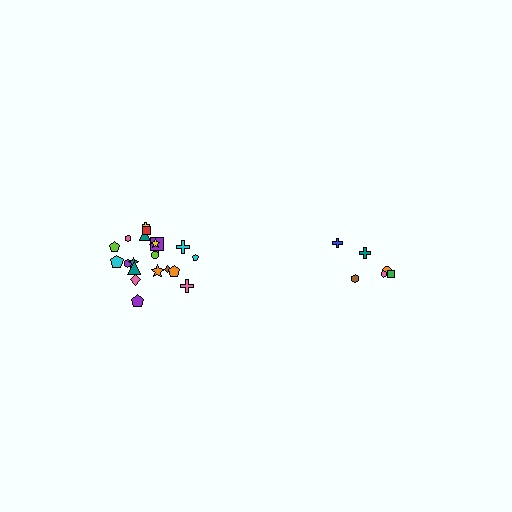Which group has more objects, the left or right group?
The left group.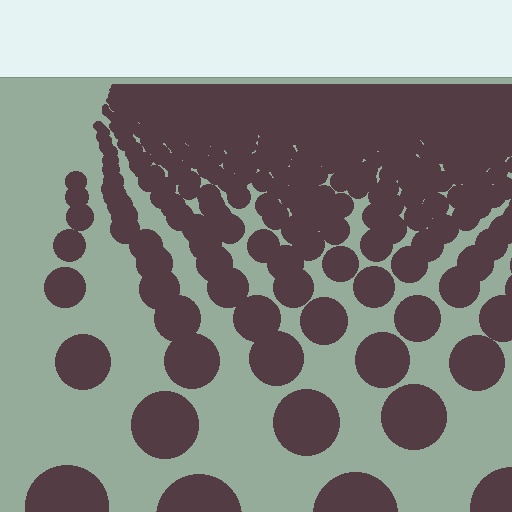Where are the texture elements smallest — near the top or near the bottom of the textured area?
Near the top.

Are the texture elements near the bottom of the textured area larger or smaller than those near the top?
Larger. Near the bottom, elements are closer to the viewer and appear at a bigger on-screen size.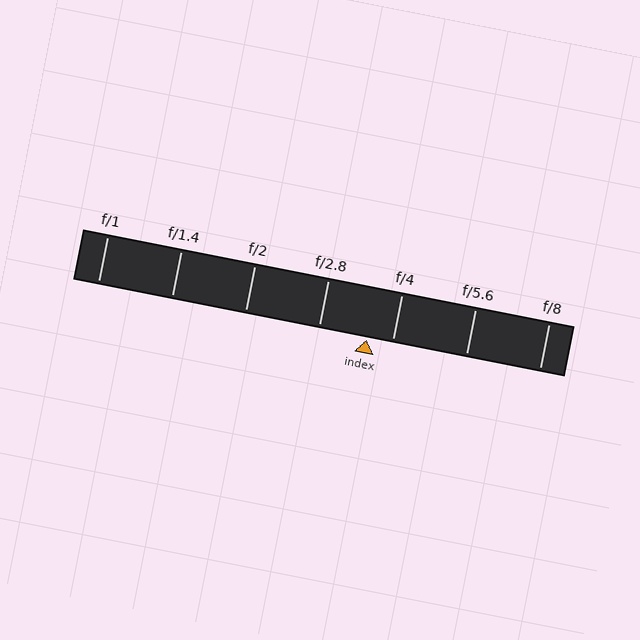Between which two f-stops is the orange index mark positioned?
The index mark is between f/2.8 and f/4.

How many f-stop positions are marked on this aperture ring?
There are 7 f-stop positions marked.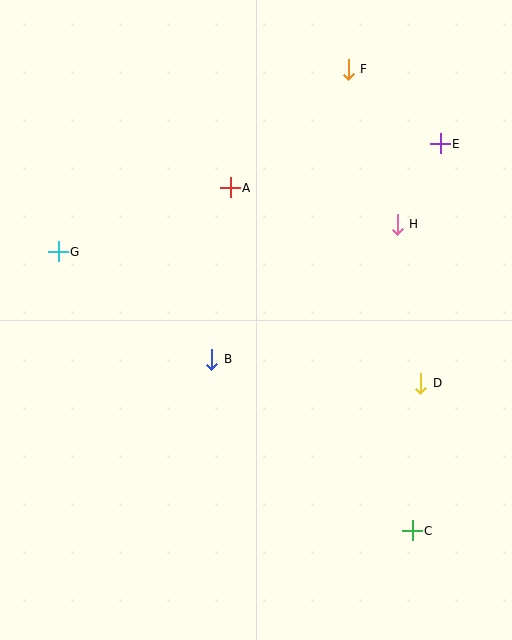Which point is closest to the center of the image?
Point B at (212, 359) is closest to the center.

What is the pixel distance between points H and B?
The distance between H and B is 229 pixels.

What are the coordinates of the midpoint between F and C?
The midpoint between F and C is at (380, 300).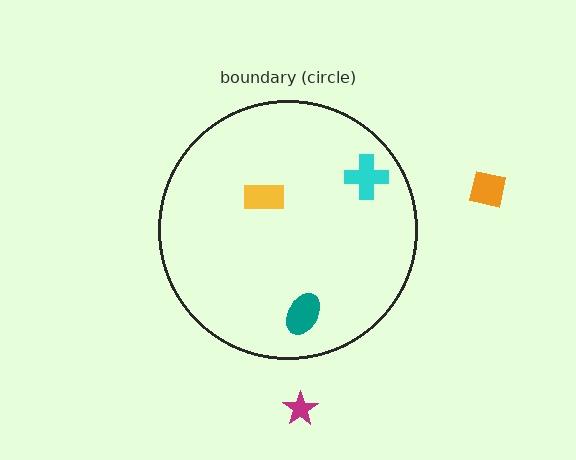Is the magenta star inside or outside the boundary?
Outside.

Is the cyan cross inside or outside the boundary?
Inside.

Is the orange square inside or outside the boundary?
Outside.